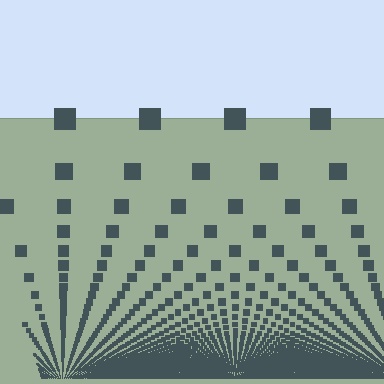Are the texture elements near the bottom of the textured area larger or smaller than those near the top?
Smaller. The gradient is inverted — elements near the bottom are smaller and denser.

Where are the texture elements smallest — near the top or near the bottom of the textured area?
Near the bottom.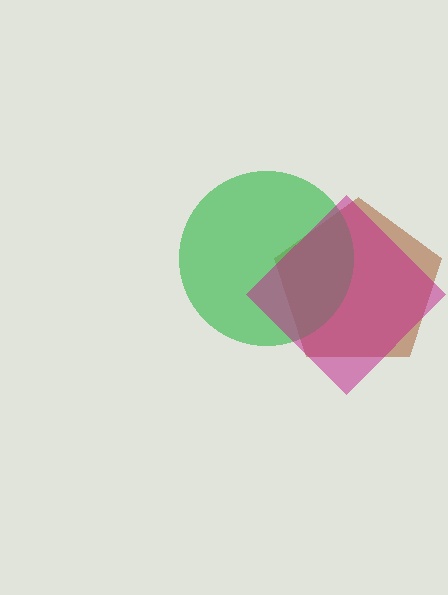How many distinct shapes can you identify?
There are 3 distinct shapes: a brown pentagon, a green circle, a magenta diamond.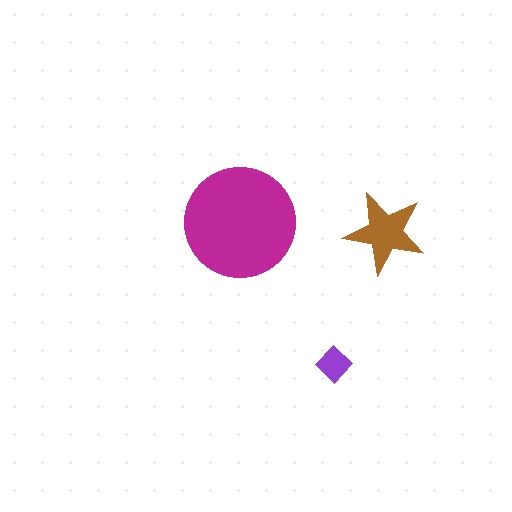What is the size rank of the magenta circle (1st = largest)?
1st.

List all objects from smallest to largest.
The purple diamond, the brown star, the magenta circle.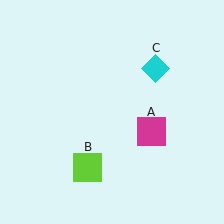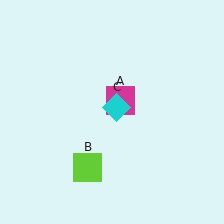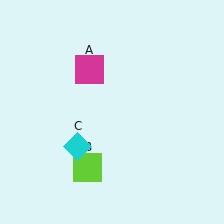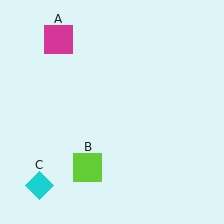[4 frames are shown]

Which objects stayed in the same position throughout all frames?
Lime square (object B) remained stationary.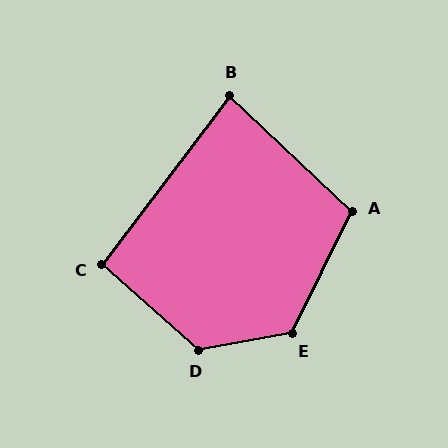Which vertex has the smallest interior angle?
B, at approximately 84 degrees.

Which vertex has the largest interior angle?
D, at approximately 128 degrees.